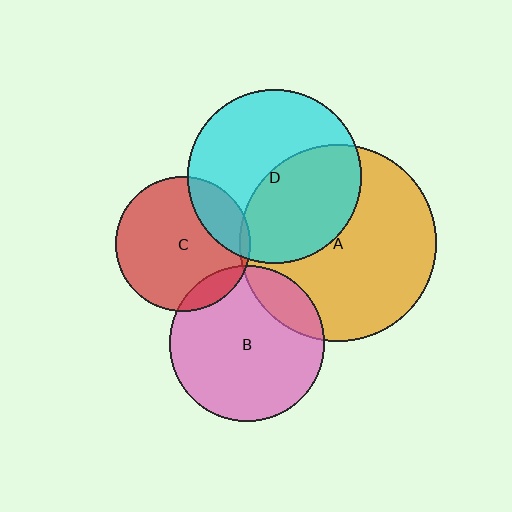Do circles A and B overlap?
Yes.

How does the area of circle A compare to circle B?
Approximately 1.6 times.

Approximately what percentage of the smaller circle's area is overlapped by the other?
Approximately 15%.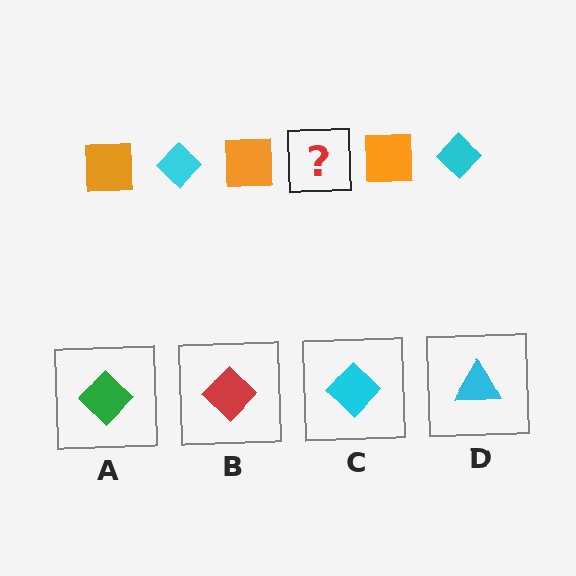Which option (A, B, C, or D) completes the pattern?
C.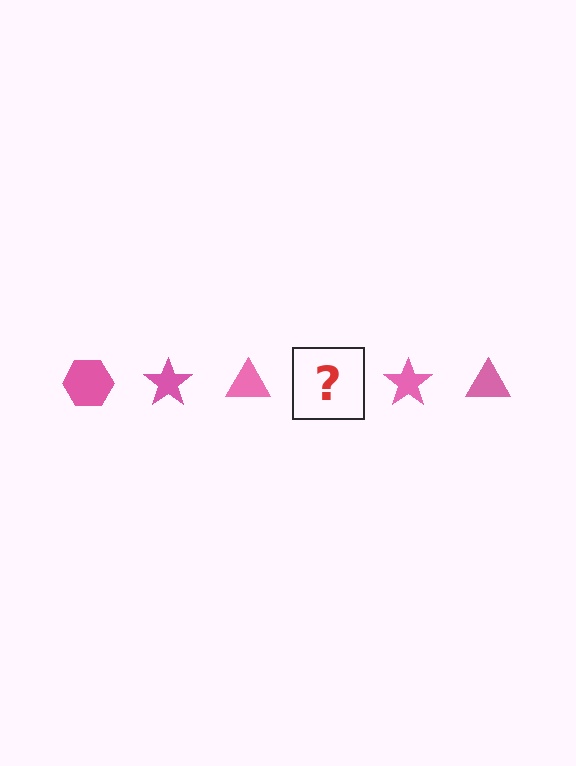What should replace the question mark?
The question mark should be replaced with a pink hexagon.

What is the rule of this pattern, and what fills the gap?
The rule is that the pattern cycles through hexagon, star, triangle shapes in pink. The gap should be filled with a pink hexagon.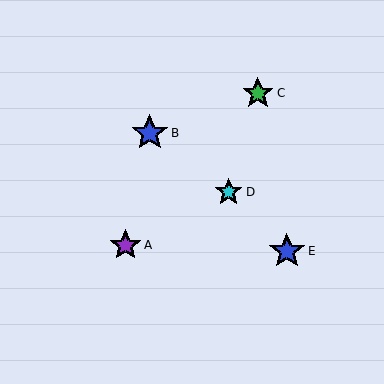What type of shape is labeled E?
Shape E is a blue star.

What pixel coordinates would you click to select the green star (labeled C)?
Click at (258, 93) to select the green star C.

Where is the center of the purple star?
The center of the purple star is at (126, 245).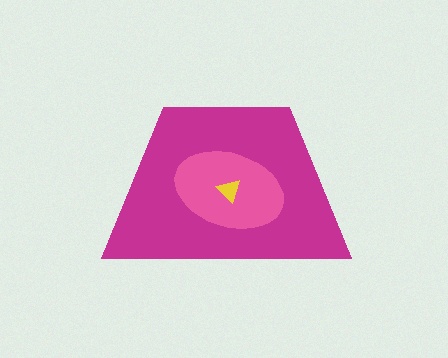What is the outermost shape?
The magenta trapezoid.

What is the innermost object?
The yellow triangle.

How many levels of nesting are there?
3.